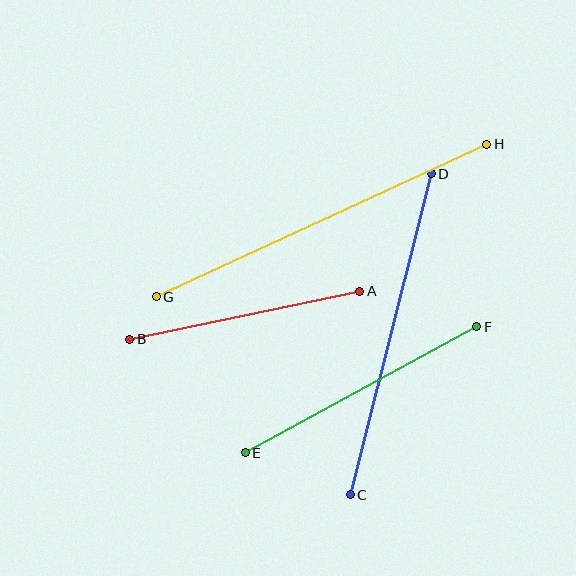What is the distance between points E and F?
The distance is approximately 263 pixels.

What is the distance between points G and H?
The distance is approximately 364 pixels.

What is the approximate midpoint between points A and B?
The midpoint is at approximately (245, 315) pixels.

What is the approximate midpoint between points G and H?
The midpoint is at approximately (322, 220) pixels.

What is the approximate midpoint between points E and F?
The midpoint is at approximately (361, 390) pixels.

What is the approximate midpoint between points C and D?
The midpoint is at approximately (391, 334) pixels.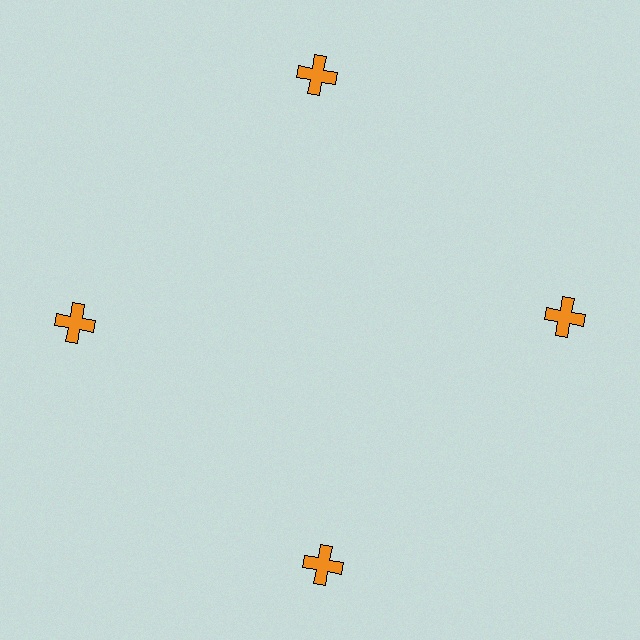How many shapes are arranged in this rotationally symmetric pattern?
There are 4 shapes, arranged in 4 groups of 1.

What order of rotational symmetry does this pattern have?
This pattern has 4-fold rotational symmetry.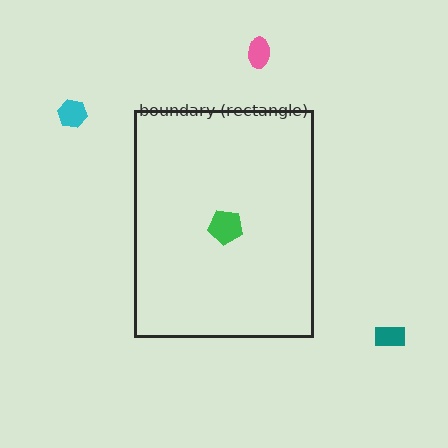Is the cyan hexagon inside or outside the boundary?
Outside.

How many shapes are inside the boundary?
1 inside, 3 outside.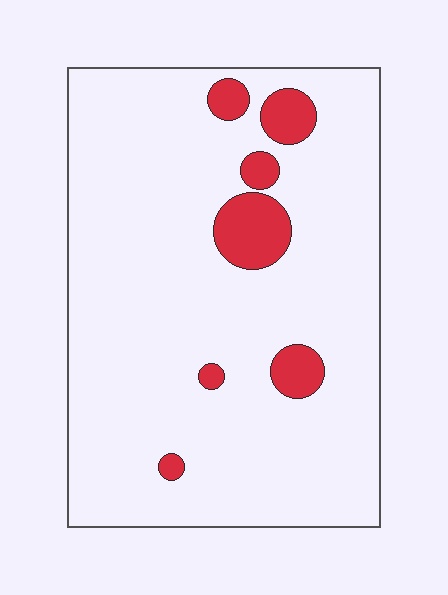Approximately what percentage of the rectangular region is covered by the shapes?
Approximately 10%.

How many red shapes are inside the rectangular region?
7.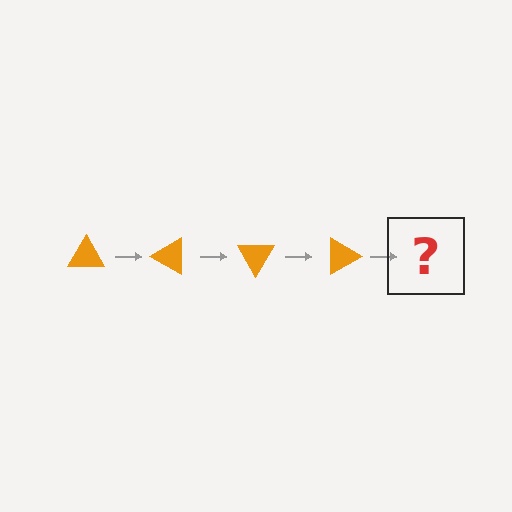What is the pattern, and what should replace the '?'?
The pattern is that the triangle rotates 30 degrees each step. The '?' should be an orange triangle rotated 120 degrees.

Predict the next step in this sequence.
The next step is an orange triangle rotated 120 degrees.